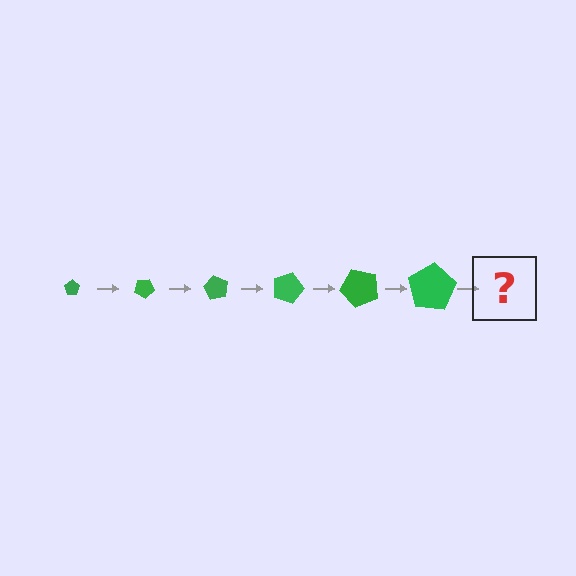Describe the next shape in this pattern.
It should be a pentagon, larger than the previous one and rotated 180 degrees from the start.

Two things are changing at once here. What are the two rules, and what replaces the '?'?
The two rules are that the pentagon grows larger each step and it rotates 30 degrees each step. The '?' should be a pentagon, larger than the previous one and rotated 180 degrees from the start.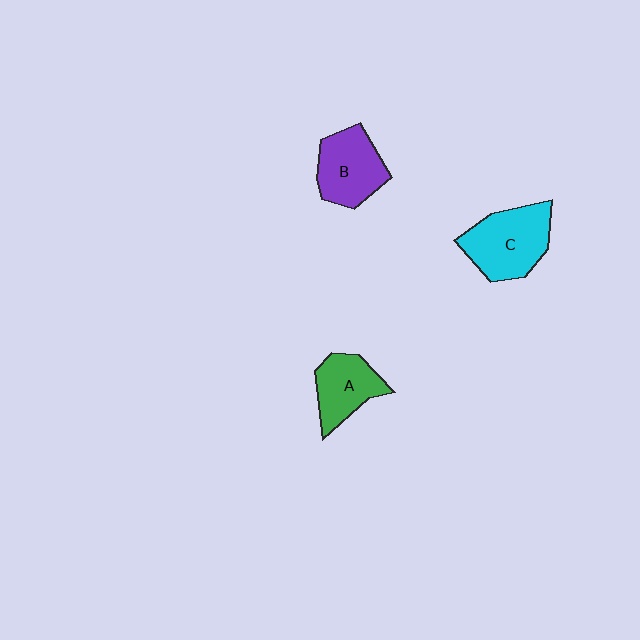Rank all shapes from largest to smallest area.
From largest to smallest: C (cyan), B (purple), A (green).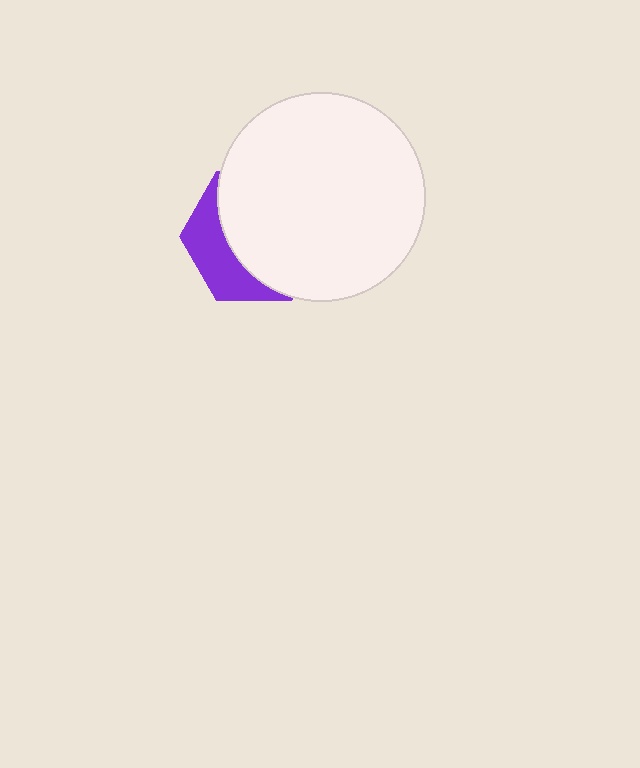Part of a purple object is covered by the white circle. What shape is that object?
It is a hexagon.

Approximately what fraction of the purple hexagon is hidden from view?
Roughly 67% of the purple hexagon is hidden behind the white circle.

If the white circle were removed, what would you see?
You would see the complete purple hexagon.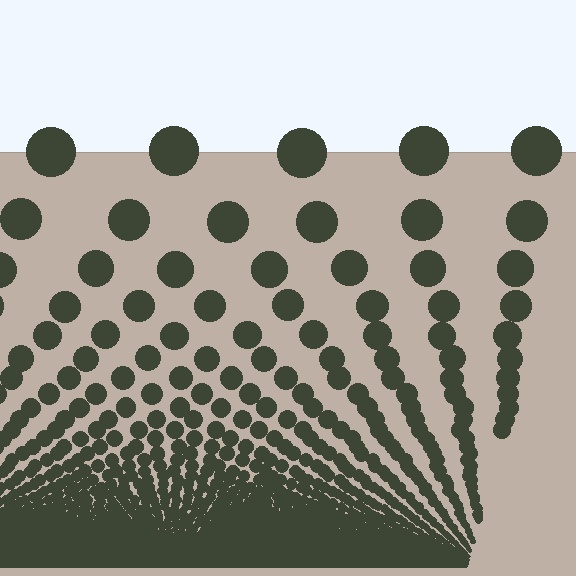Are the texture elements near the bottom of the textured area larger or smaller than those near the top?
Smaller. The gradient is inverted — elements near the bottom are smaller and denser.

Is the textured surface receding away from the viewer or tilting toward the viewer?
The surface appears to tilt toward the viewer. Texture elements get larger and sparser toward the top.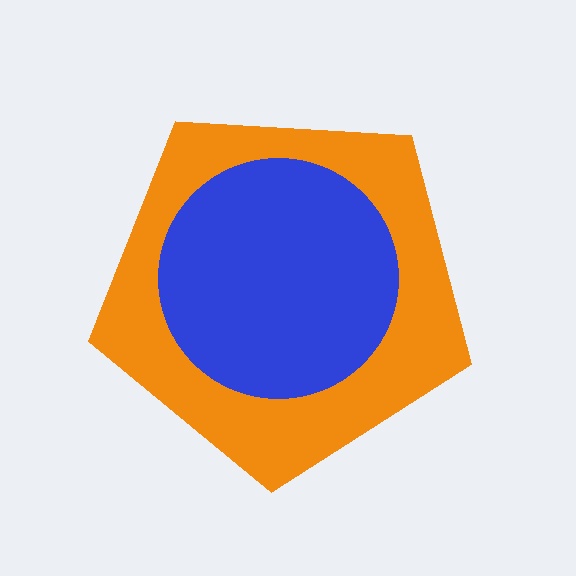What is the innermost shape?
The blue circle.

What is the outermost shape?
The orange pentagon.